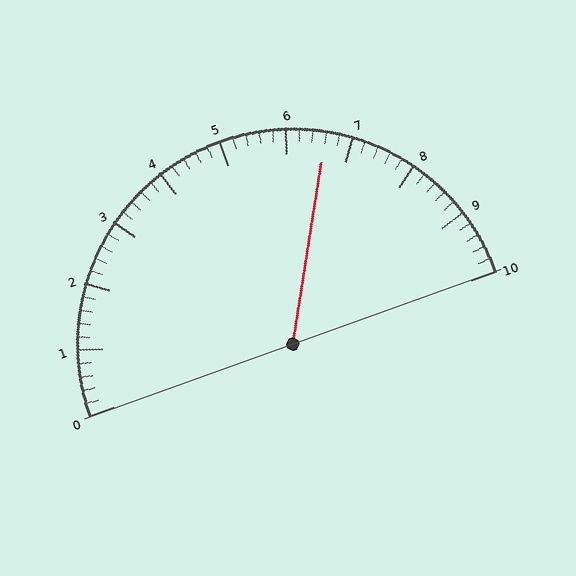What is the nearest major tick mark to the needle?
The nearest major tick mark is 7.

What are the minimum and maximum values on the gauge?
The gauge ranges from 0 to 10.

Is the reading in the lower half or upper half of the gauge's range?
The reading is in the upper half of the range (0 to 10).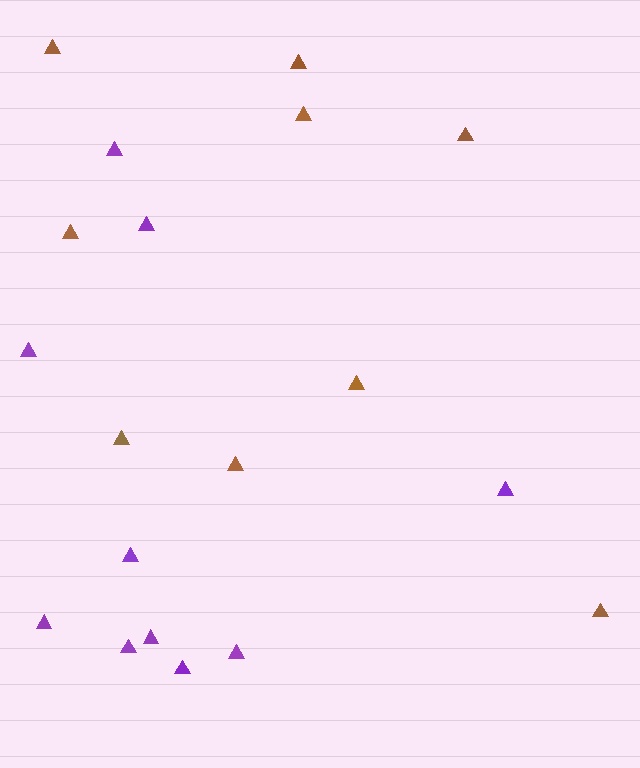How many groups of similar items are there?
There are 2 groups: one group of brown triangles (9) and one group of purple triangles (10).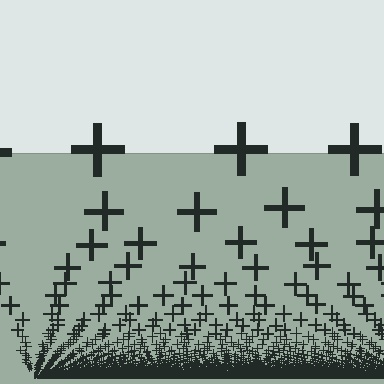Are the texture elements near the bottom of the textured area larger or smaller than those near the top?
Smaller. The gradient is inverted — elements near the bottom are smaller and denser.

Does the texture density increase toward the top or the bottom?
Density increases toward the bottom.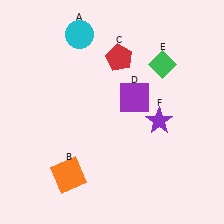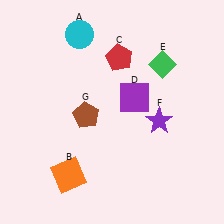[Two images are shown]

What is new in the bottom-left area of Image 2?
A brown pentagon (G) was added in the bottom-left area of Image 2.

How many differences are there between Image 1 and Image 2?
There is 1 difference between the two images.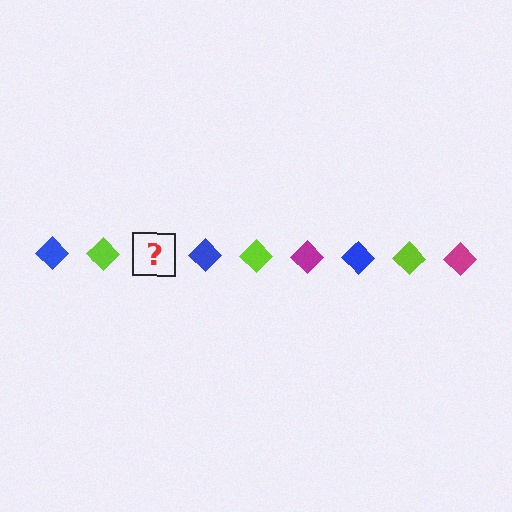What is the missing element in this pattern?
The missing element is a magenta diamond.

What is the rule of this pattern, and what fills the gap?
The rule is that the pattern cycles through blue, lime, magenta diamonds. The gap should be filled with a magenta diamond.